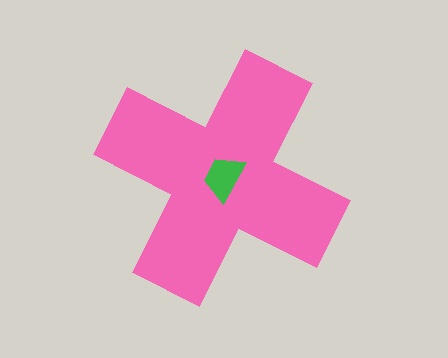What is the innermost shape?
The green trapezoid.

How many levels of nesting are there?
2.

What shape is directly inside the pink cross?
The green trapezoid.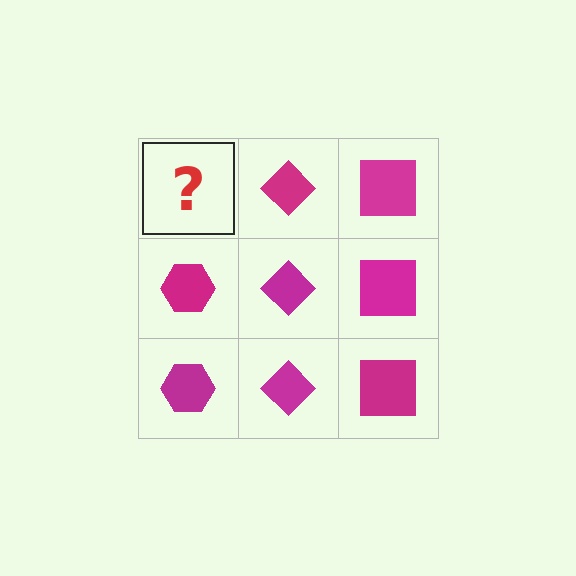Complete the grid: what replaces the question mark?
The question mark should be replaced with a magenta hexagon.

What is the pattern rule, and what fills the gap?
The rule is that each column has a consistent shape. The gap should be filled with a magenta hexagon.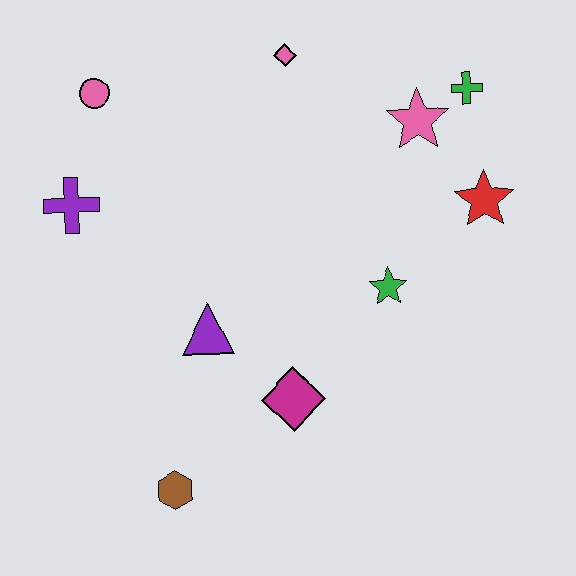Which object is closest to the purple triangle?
The magenta diamond is closest to the purple triangle.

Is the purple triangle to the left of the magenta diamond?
Yes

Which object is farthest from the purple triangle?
The green cross is farthest from the purple triangle.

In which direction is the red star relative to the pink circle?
The red star is to the right of the pink circle.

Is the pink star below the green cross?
Yes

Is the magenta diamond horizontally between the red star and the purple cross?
Yes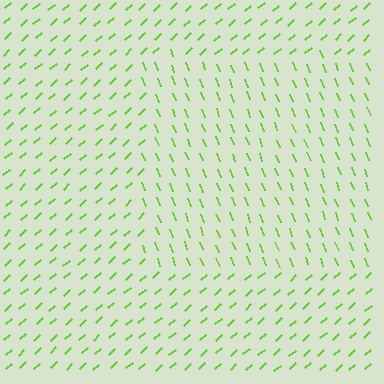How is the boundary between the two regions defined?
The boundary is defined purely by a change in line orientation (approximately 69 degrees difference). All lines are the same color and thickness.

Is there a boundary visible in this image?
Yes, there is a texture boundary formed by a change in line orientation.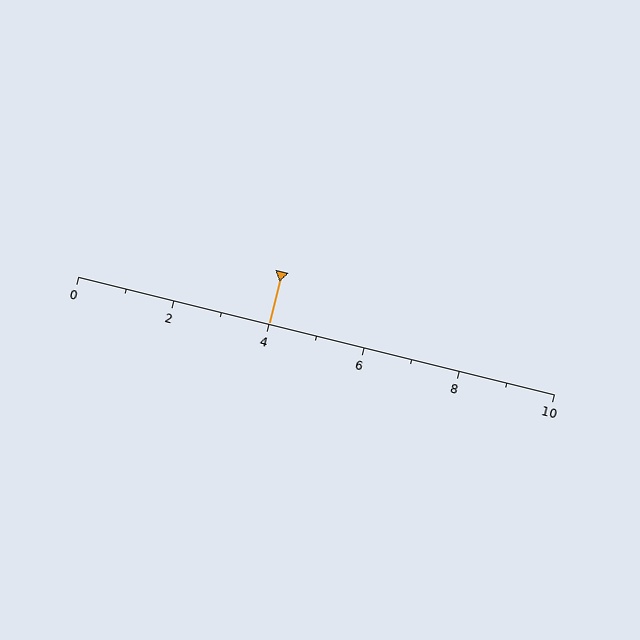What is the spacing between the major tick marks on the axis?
The major ticks are spaced 2 apart.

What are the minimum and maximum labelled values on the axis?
The axis runs from 0 to 10.